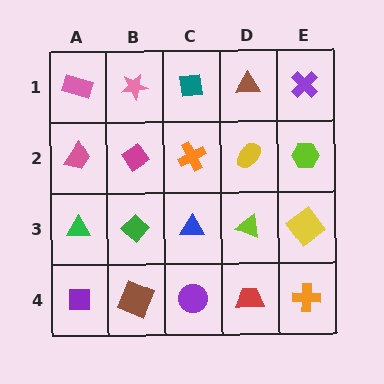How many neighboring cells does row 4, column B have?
3.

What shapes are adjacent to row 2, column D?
A brown triangle (row 1, column D), a lime triangle (row 3, column D), an orange cross (row 2, column C), a lime hexagon (row 2, column E).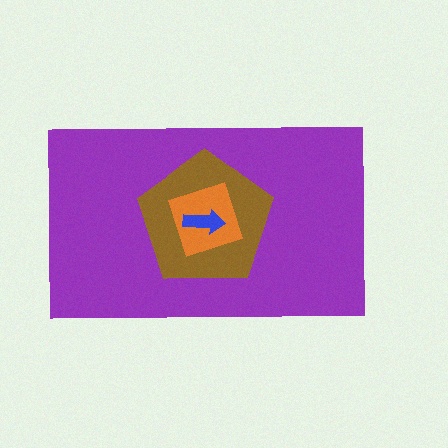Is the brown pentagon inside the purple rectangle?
Yes.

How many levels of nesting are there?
4.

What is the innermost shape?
The blue arrow.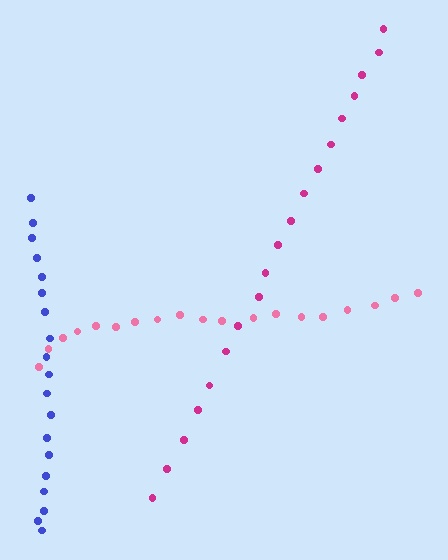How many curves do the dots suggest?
There are 3 distinct paths.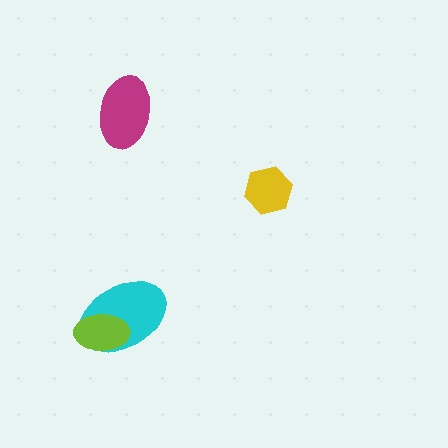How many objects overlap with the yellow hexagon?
0 objects overlap with the yellow hexagon.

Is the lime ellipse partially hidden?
No, no other shape covers it.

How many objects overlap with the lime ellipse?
1 object overlaps with the lime ellipse.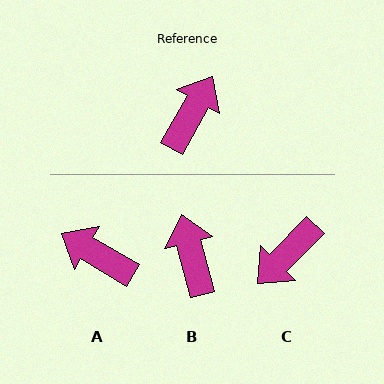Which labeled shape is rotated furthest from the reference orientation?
C, about 165 degrees away.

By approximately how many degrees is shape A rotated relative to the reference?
Approximately 89 degrees counter-clockwise.